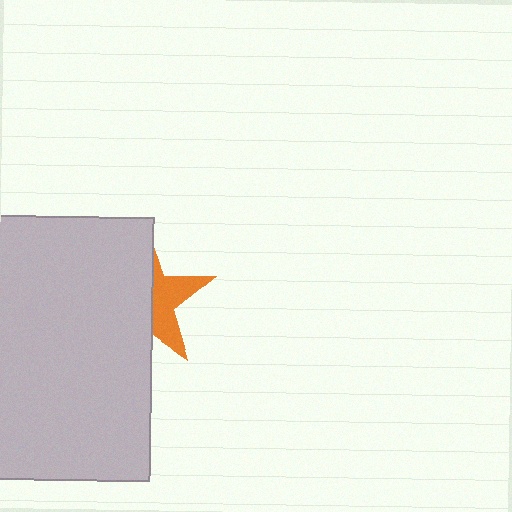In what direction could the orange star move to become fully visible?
The orange star could move right. That would shift it out from behind the light gray rectangle entirely.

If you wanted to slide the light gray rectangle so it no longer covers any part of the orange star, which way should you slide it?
Slide it left — that is the most direct way to separate the two shapes.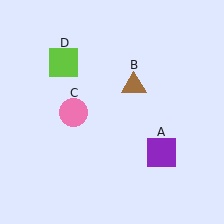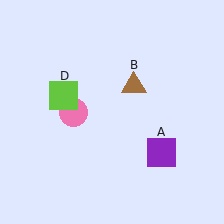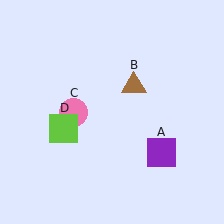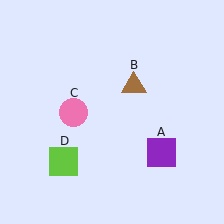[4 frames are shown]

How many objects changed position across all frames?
1 object changed position: lime square (object D).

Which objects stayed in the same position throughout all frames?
Purple square (object A) and brown triangle (object B) and pink circle (object C) remained stationary.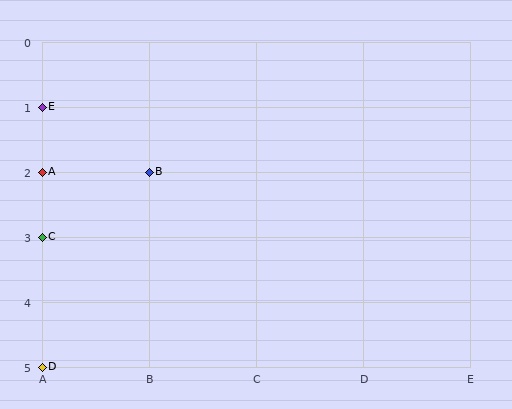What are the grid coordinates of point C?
Point C is at grid coordinates (A, 3).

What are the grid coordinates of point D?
Point D is at grid coordinates (A, 5).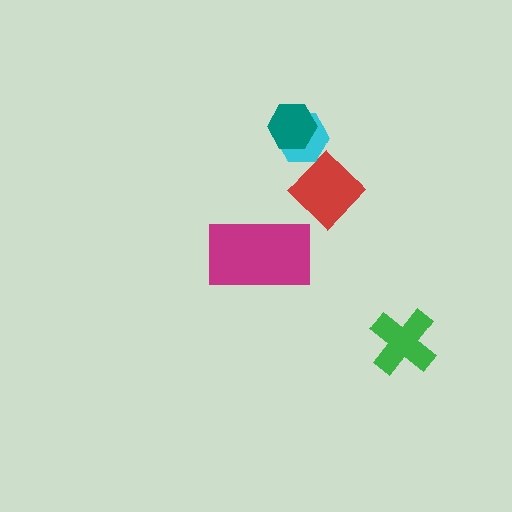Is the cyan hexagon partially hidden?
Yes, it is partially covered by another shape.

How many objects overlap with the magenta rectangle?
0 objects overlap with the magenta rectangle.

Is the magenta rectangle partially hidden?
No, no other shape covers it.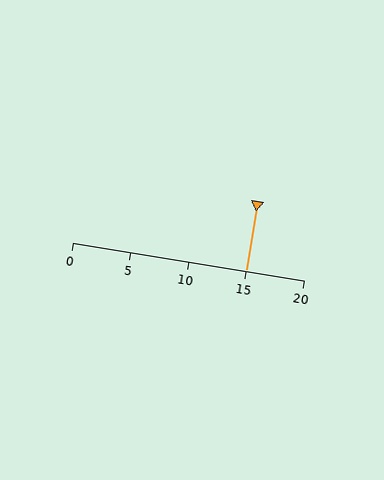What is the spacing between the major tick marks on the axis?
The major ticks are spaced 5 apart.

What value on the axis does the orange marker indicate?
The marker indicates approximately 15.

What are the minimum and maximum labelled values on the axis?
The axis runs from 0 to 20.